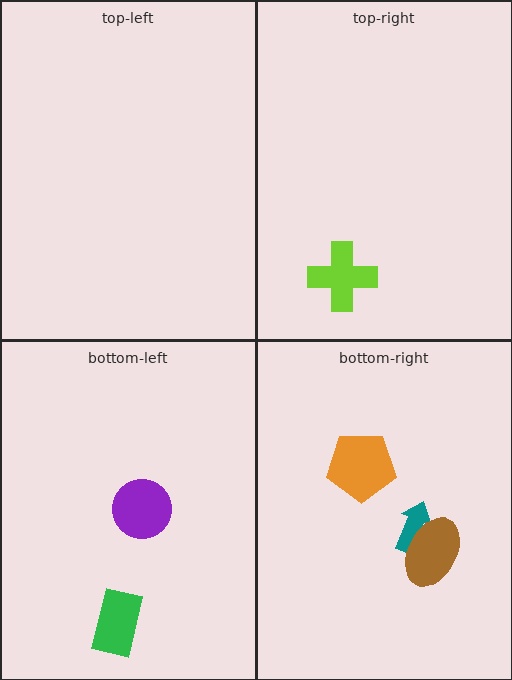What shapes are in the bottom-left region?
The purple circle, the green rectangle.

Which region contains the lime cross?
The top-right region.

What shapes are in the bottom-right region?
The orange pentagon, the teal arrow, the brown ellipse.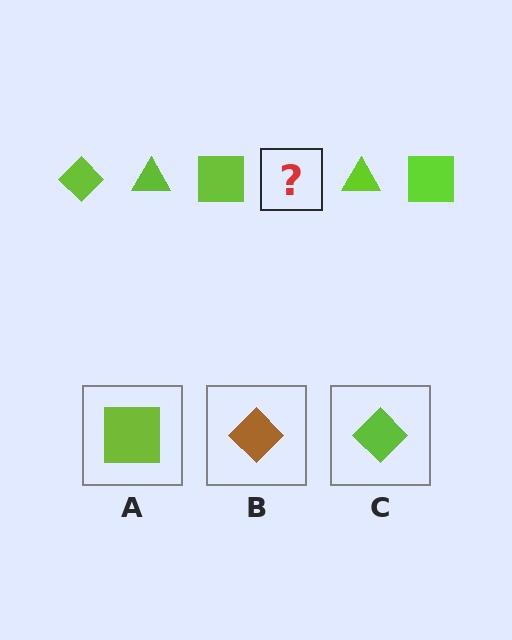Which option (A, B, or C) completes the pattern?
C.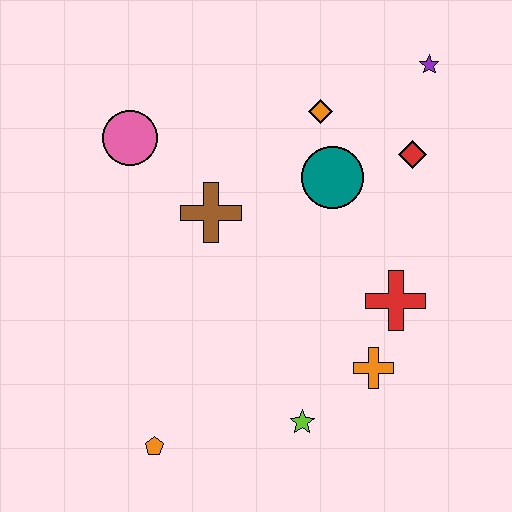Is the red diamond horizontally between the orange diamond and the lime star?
No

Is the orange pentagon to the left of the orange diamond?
Yes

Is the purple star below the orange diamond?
No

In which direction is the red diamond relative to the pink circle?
The red diamond is to the right of the pink circle.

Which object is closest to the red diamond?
The teal circle is closest to the red diamond.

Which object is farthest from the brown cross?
The purple star is farthest from the brown cross.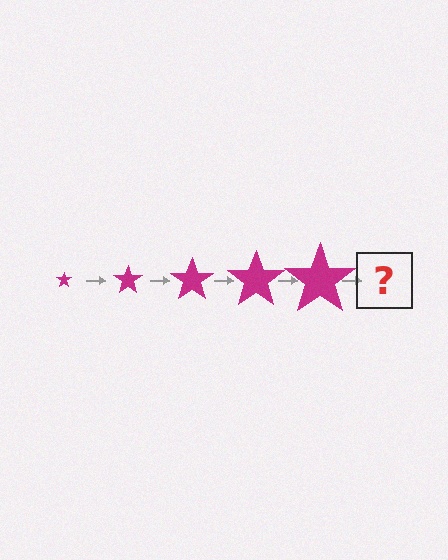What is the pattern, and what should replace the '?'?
The pattern is that the star gets progressively larger each step. The '?' should be a magenta star, larger than the previous one.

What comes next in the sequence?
The next element should be a magenta star, larger than the previous one.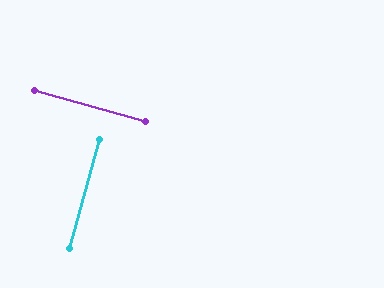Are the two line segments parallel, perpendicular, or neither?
Perpendicular — they meet at approximately 90°.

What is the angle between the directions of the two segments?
Approximately 90 degrees.